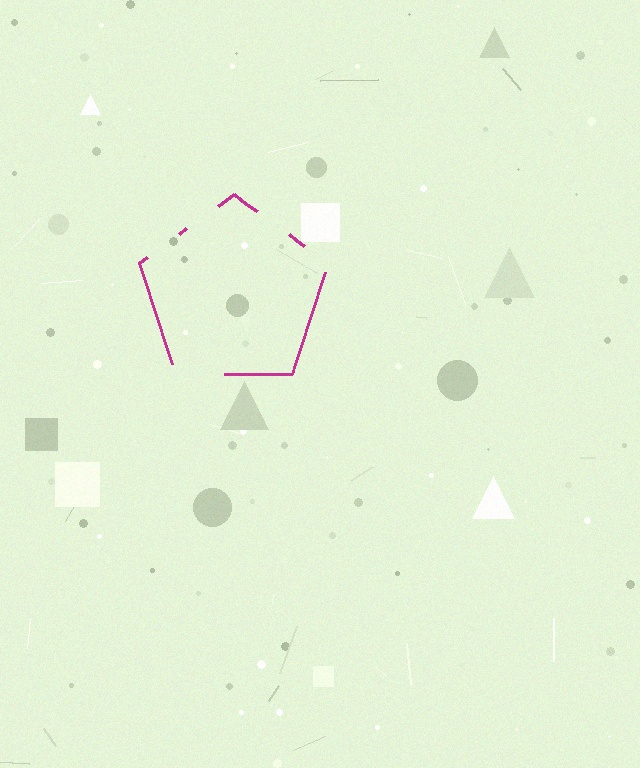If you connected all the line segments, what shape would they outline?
They would outline a pentagon.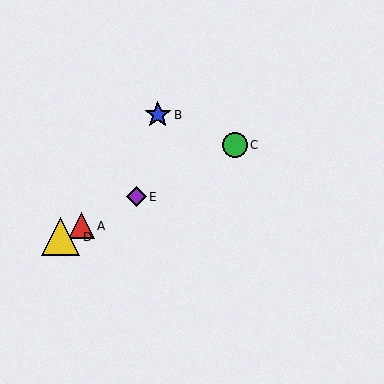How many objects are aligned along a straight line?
4 objects (A, C, D, E) are aligned along a straight line.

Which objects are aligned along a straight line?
Objects A, C, D, E are aligned along a straight line.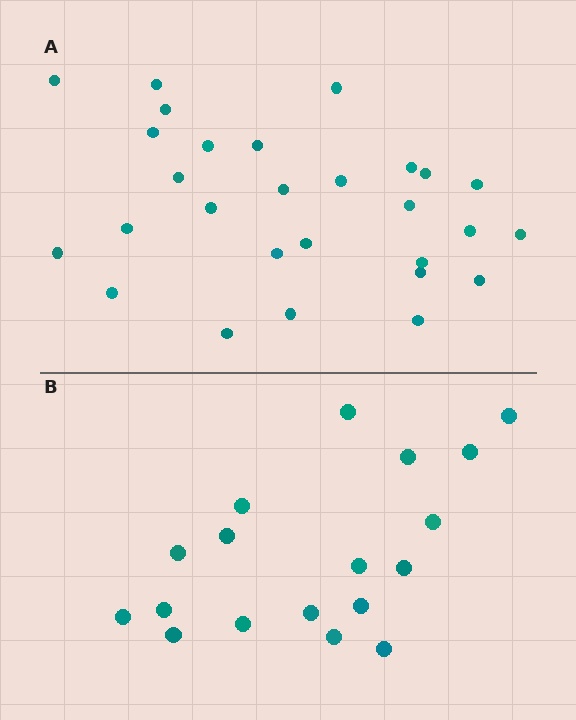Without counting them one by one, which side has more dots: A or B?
Region A (the top region) has more dots.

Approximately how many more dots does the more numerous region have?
Region A has roughly 10 or so more dots than region B.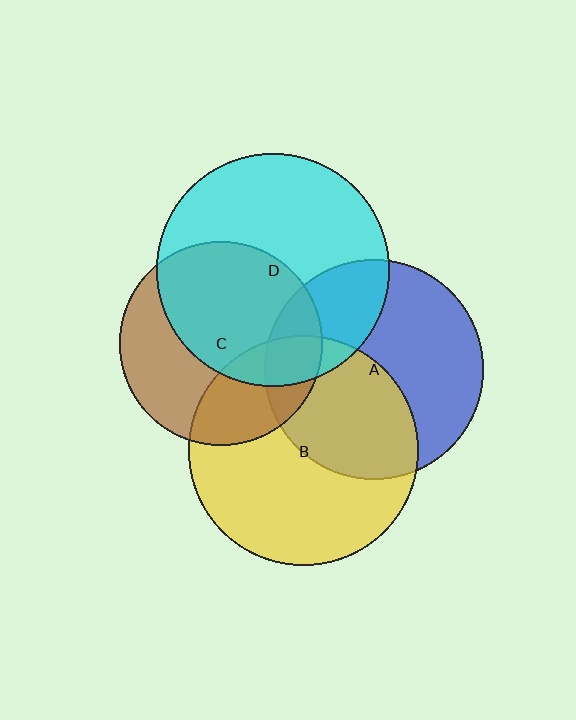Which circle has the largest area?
Circle D (cyan).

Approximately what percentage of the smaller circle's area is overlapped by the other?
Approximately 15%.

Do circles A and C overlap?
Yes.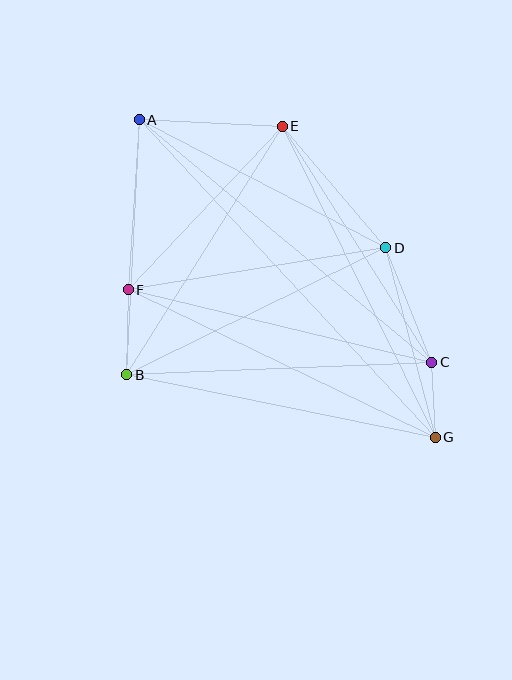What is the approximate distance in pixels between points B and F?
The distance between B and F is approximately 85 pixels.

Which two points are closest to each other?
Points C and G are closest to each other.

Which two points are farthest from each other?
Points A and G are farthest from each other.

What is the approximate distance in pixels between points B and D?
The distance between B and D is approximately 288 pixels.